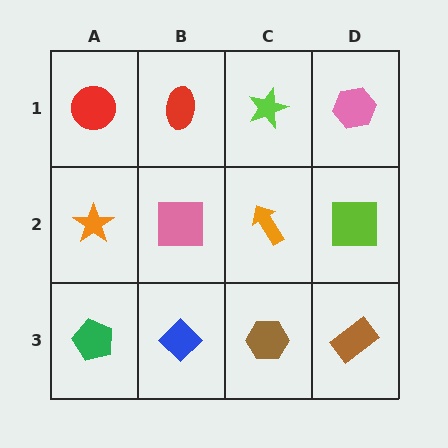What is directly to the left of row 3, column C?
A blue diamond.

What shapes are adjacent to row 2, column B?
A red ellipse (row 1, column B), a blue diamond (row 3, column B), an orange star (row 2, column A), an orange arrow (row 2, column C).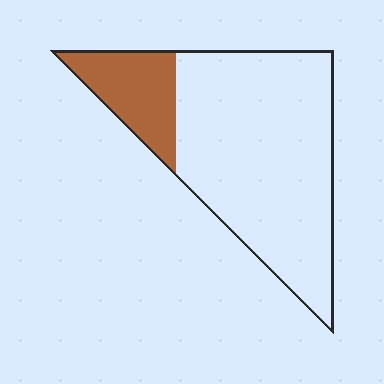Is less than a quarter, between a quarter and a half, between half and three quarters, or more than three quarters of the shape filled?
Less than a quarter.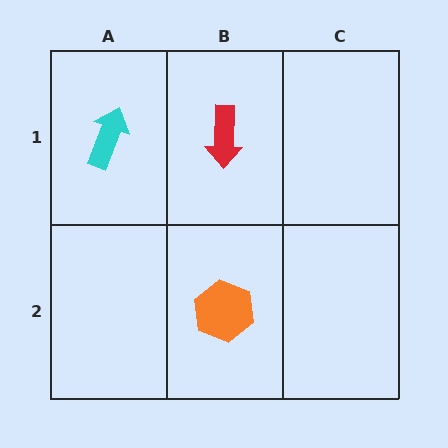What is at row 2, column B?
An orange hexagon.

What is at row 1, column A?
A cyan arrow.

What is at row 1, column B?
A red arrow.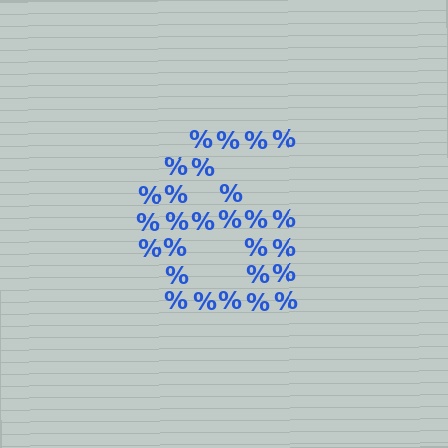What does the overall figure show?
The overall figure shows the digit 6.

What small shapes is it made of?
It is made of small percent signs.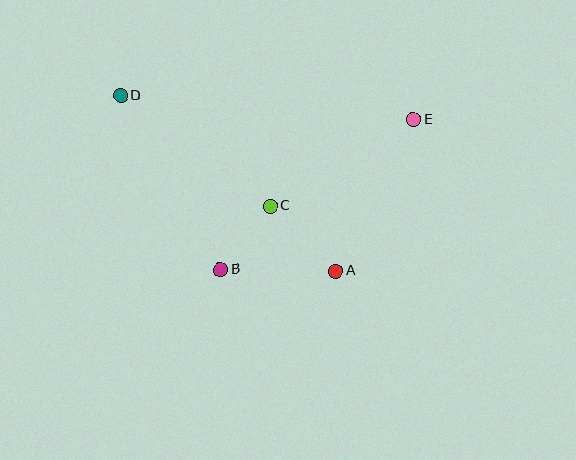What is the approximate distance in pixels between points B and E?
The distance between B and E is approximately 244 pixels.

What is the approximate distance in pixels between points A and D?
The distance between A and D is approximately 278 pixels.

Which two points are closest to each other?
Points B and C are closest to each other.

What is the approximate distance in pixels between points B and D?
The distance between B and D is approximately 201 pixels.